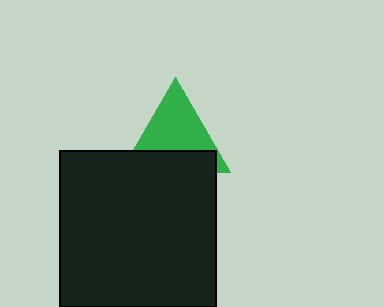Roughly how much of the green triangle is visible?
About half of it is visible (roughly 60%).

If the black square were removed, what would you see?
You would see the complete green triangle.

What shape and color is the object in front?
The object in front is a black square.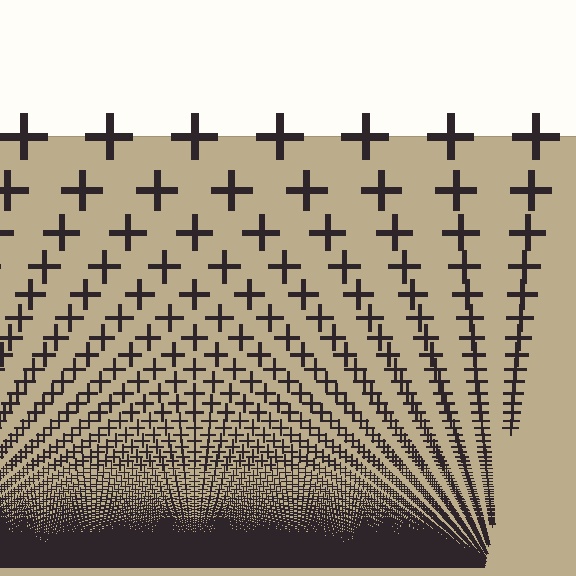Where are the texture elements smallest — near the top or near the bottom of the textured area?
Near the bottom.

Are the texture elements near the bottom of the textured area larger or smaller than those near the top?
Smaller. The gradient is inverted — elements near the bottom are smaller and denser.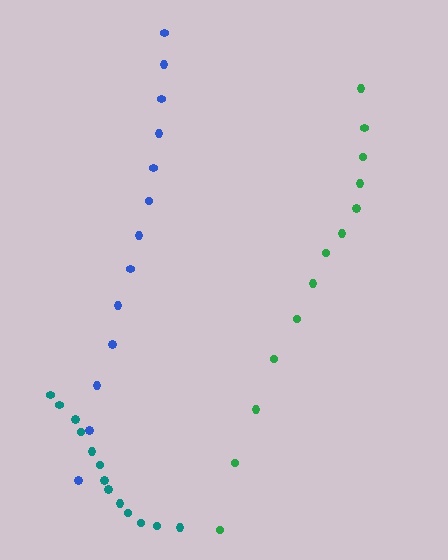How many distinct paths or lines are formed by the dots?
There are 3 distinct paths.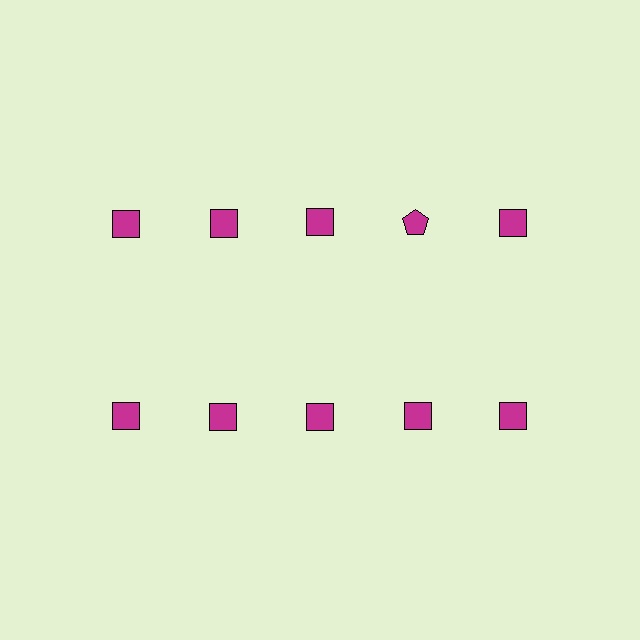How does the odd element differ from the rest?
It has a different shape: pentagon instead of square.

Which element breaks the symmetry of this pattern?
The magenta pentagon in the top row, second from right column breaks the symmetry. All other shapes are magenta squares.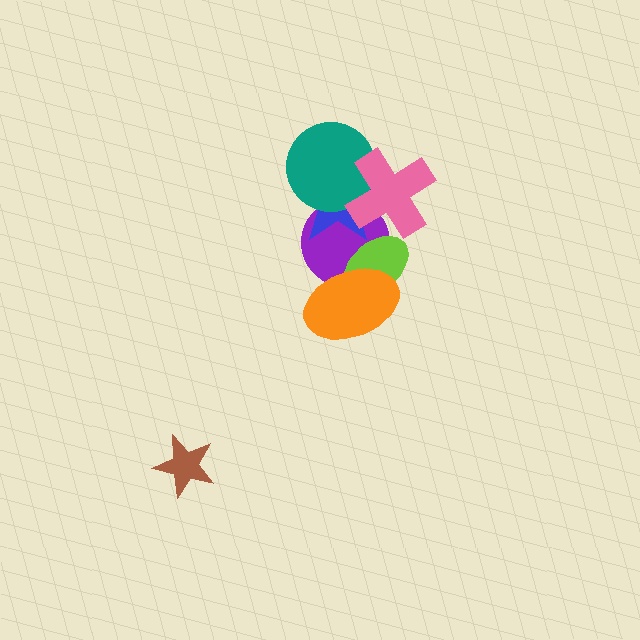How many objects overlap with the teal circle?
3 objects overlap with the teal circle.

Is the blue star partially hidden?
Yes, it is partially covered by another shape.